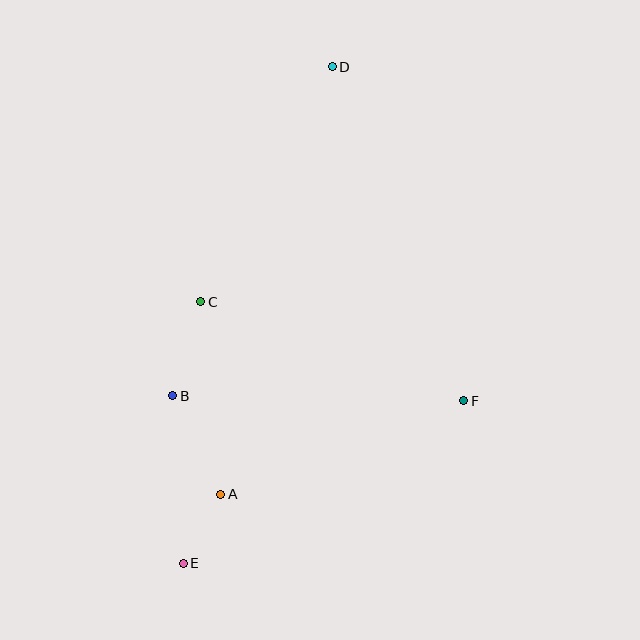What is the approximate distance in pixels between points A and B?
The distance between A and B is approximately 110 pixels.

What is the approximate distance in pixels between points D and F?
The distance between D and F is approximately 359 pixels.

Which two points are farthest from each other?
Points D and E are farthest from each other.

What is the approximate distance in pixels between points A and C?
The distance between A and C is approximately 194 pixels.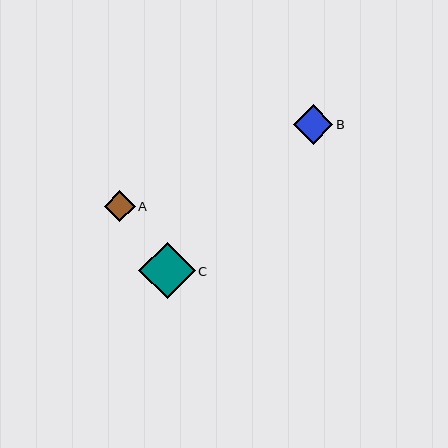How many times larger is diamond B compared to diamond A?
Diamond B is approximately 1.3 times the size of diamond A.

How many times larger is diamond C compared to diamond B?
Diamond C is approximately 1.4 times the size of diamond B.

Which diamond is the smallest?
Diamond A is the smallest with a size of approximately 31 pixels.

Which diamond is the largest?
Diamond C is the largest with a size of approximately 56 pixels.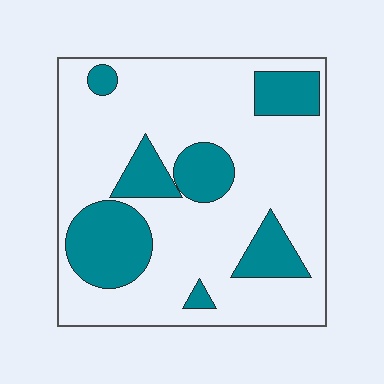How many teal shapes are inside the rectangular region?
7.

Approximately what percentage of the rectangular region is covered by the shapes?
Approximately 25%.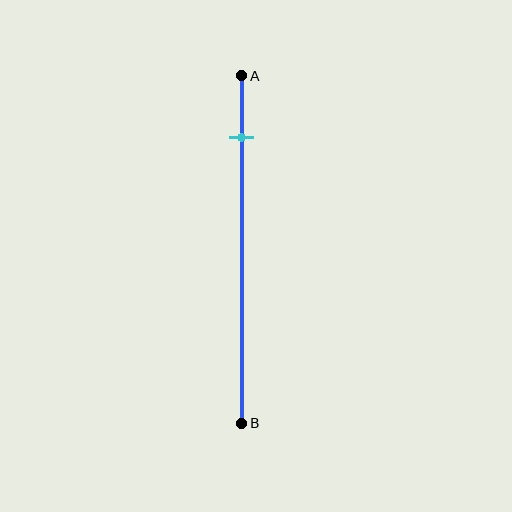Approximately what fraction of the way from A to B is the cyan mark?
The cyan mark is approximately 20% of the way from A to B.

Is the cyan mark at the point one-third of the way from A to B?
No, the mark is at about 20% from A, not at the 33% one-third point.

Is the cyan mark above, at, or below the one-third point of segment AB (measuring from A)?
The cyan mark is above the one-third point of segment AB.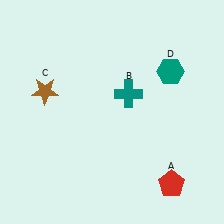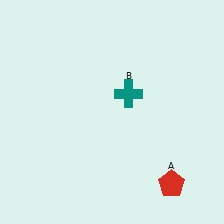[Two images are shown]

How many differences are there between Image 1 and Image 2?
There are 2 differences between the two images.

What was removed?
The brown star (C), the teal hexagon (D) were removed in Image 2.